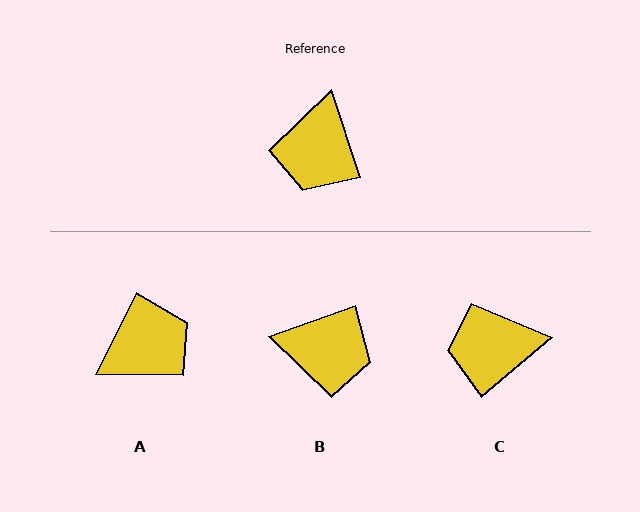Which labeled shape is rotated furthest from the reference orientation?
A, about 135 degrees away.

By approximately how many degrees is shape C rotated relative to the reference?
Approximately 67 degrees clockwise.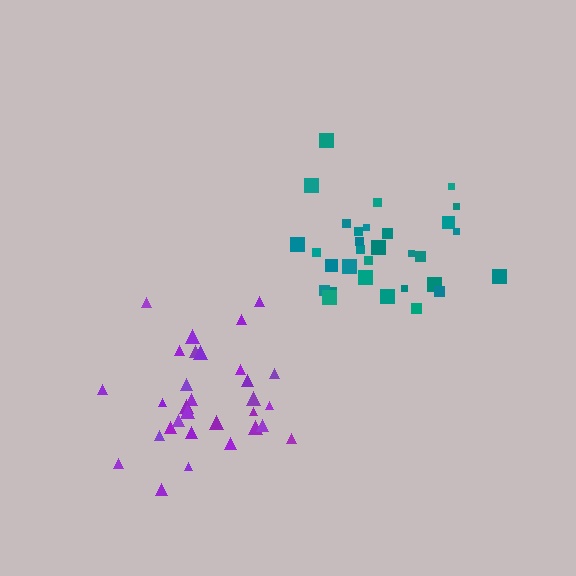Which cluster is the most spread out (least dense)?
Teal.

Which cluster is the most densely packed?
Purple.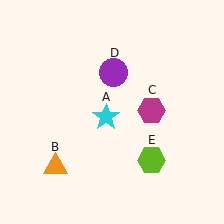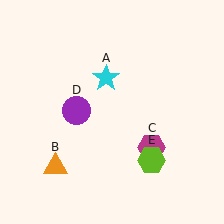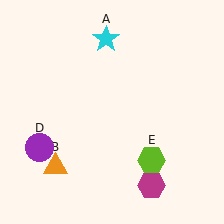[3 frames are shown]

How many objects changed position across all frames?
3 objects changed position: cyan star (object A), magenta hexagon (object C), purple circle (object D).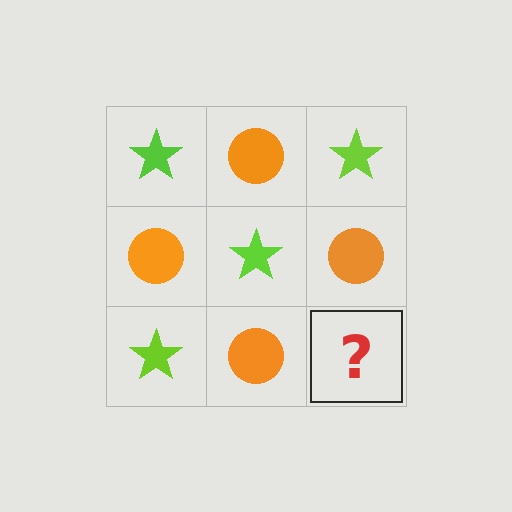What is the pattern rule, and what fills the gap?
The rule is that it alternates lime star and orange circle in a checkerboard pattern. The gap should be filled with a lime star.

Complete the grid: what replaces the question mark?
The question mark should be replaced with a lime star.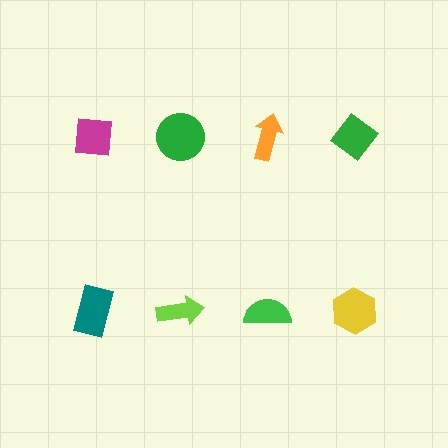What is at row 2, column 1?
A teal rectangle.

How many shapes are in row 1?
4 shapes.